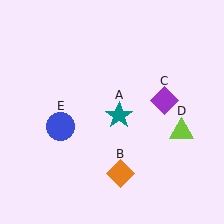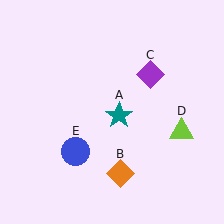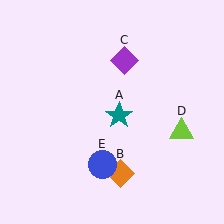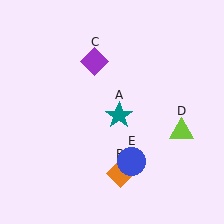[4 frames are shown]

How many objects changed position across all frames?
2 objects changed position: purple diamond (object C), blue circle (object E).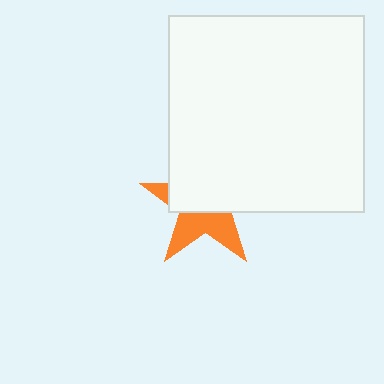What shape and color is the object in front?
The object in front is a white square.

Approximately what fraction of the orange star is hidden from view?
Roughly 58% of the orange star is hidden behind the white square.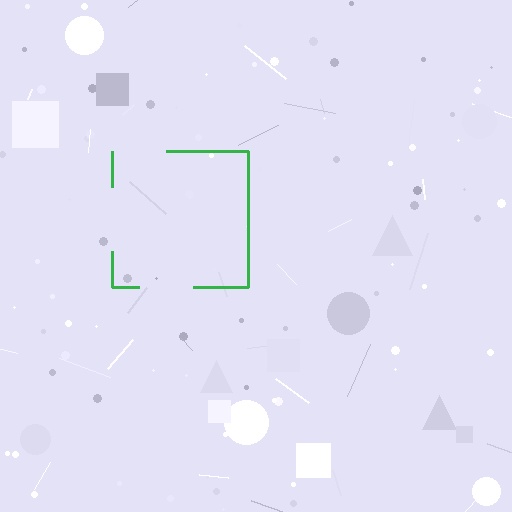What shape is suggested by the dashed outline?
The dashed outline suggests a square.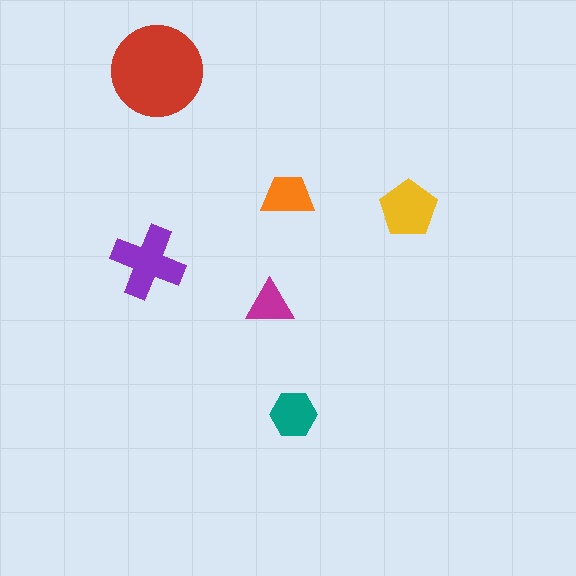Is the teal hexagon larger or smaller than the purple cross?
Smaller.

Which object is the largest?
The red circle.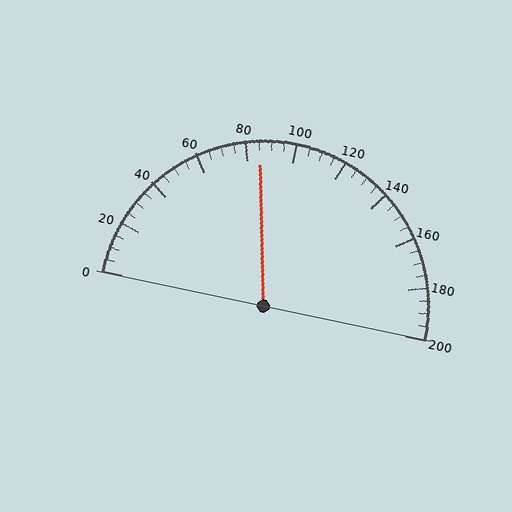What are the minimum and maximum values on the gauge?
The gauge ranges from 0 to 200.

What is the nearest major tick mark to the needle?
The nearest major tick mark is 80.